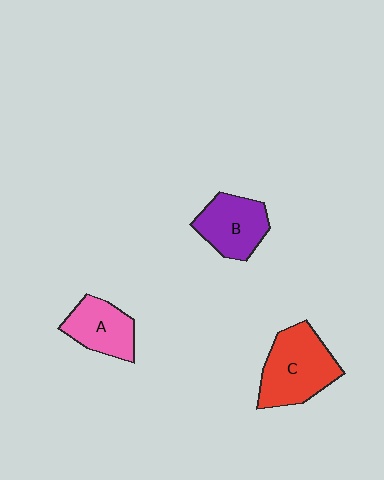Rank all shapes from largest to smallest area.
From largest to smallest: C (red), B (purple), A (pink).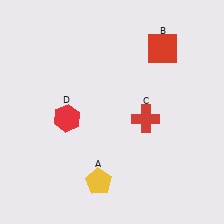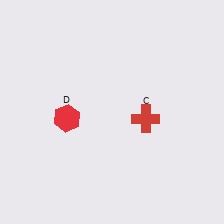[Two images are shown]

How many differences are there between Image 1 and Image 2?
There are 2 differences between the two images.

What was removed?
The red square (B), the yellow pentagon (A) were removed in Image 2.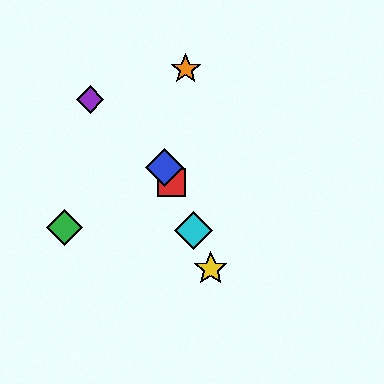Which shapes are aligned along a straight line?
The red square, the blue diamond, the yellow star, the cyan diamond are aligned along a straight line.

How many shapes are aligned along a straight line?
4 shapes (the red square, the blue diamond, the yellow star, the cyan diamond) are aligned along a straight line.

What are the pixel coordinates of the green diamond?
The green diamond is at (65, 228).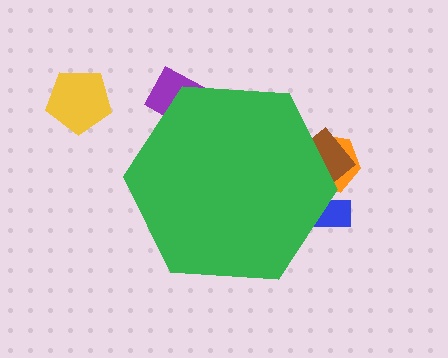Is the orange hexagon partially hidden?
Yes, the orange hexagon is partially hidden behind the green hexagon.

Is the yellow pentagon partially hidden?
No, the yellow pentagon is fully visible.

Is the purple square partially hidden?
Yes, the purple square is partially hidden behind the green hexagon.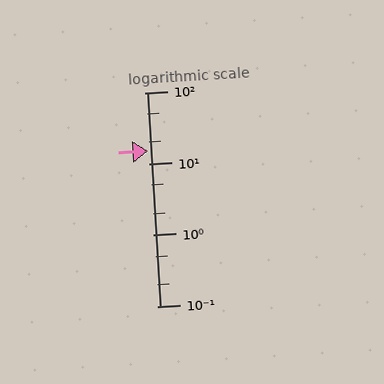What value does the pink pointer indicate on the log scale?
The pointer indicates approximately 15.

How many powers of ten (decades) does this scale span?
The scale spans 3 decades, from 0.1 to 100.